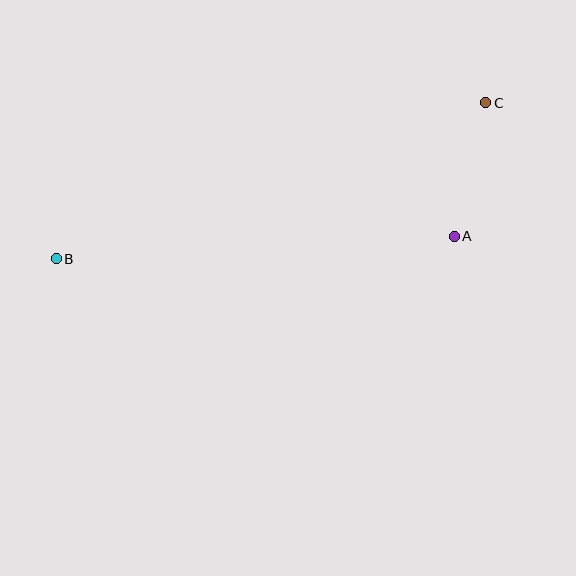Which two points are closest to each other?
Points A and C are closest to each other.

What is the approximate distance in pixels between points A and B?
The distance between A and B is approximately 399 pixels.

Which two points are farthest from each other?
Points B and C are farthest from each other.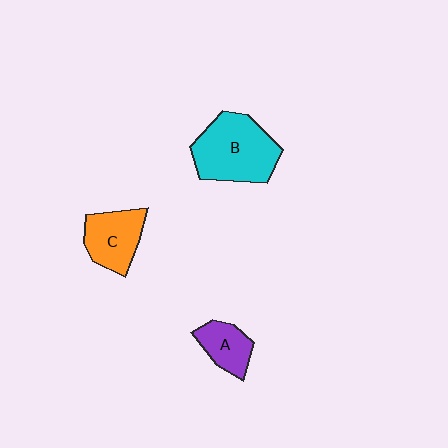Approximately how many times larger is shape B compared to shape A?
Approximately 2.2 times.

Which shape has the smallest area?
Shape A (purple).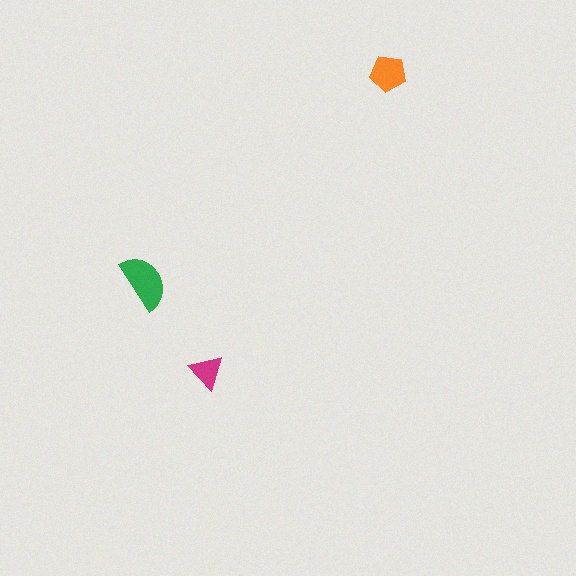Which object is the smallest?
The magenta triangle.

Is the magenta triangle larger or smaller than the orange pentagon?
Smaller.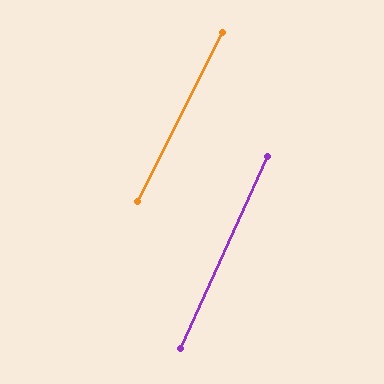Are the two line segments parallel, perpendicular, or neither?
Parallel — their directions differ by only 2.0°.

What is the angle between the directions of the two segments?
Approximately 2 degrees.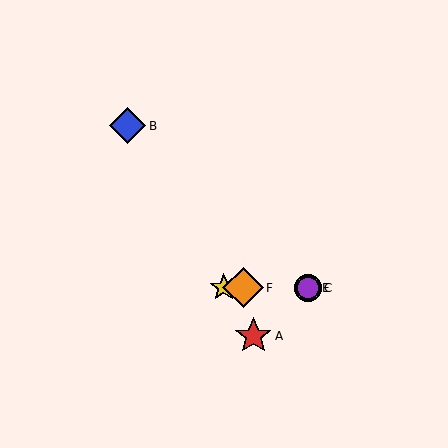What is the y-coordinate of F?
Object F is at y≈288.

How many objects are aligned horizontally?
4 objects (C, D, E, F) are aligned horizontally.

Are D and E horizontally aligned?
Yes, both are at y≈288.